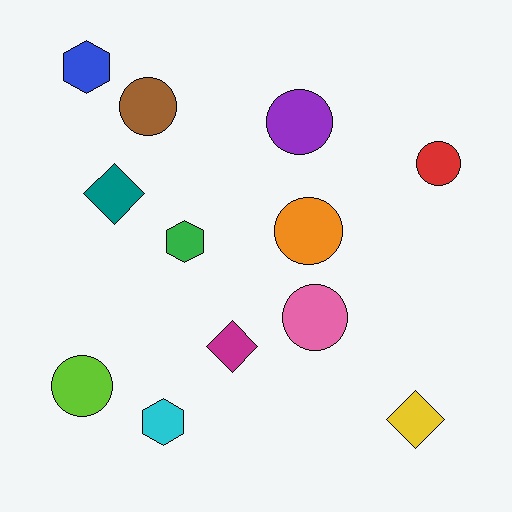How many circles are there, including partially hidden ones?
There are 6 circles.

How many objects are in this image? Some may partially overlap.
There are 12 objects.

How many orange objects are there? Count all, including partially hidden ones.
There is 1 orange object.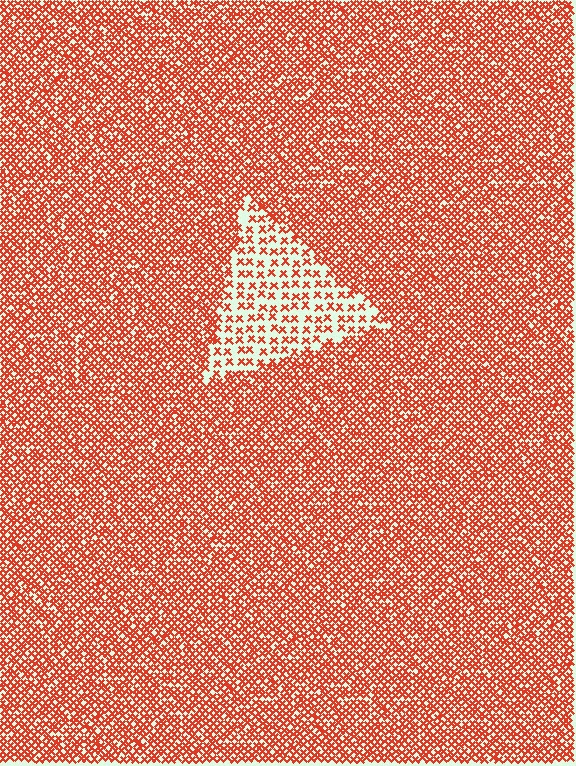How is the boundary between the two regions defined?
The boundary is defined by a change in element density (approximately 2.5x ratio). All elements are the same color, size, and shape.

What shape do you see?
I see a triangle.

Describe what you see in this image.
The image contains small red elements arranged at two different densities. A triangle-shaped region is visible where the elements are less densely packed than the surrounding area.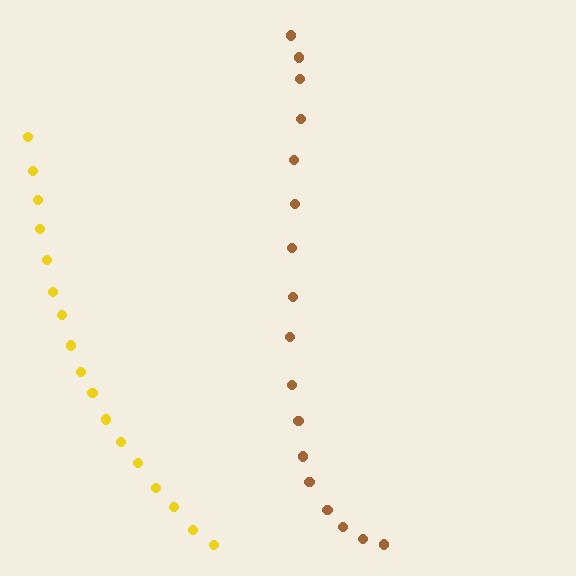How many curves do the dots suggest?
There are 2 distinct paths.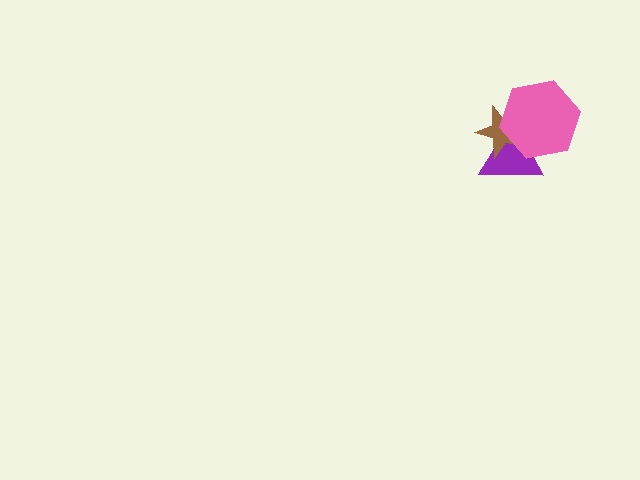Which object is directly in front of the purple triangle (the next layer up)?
The brown star is directly in front of the purple triangle.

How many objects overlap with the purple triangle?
2 objects overlap with the purple triangle.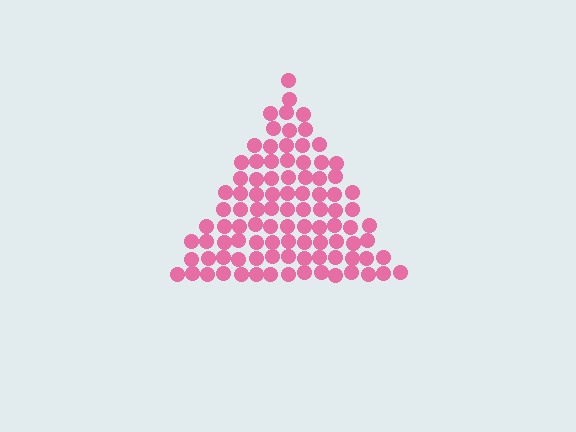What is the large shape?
The large shape is a triangle.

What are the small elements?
The small elements are circles.